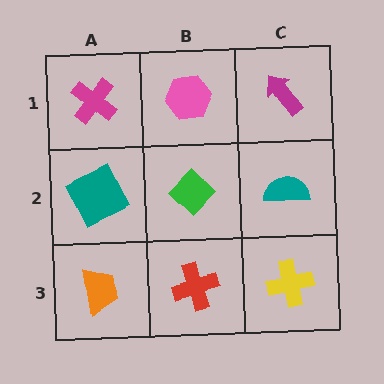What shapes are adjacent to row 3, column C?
A teal semicircle (row 2, column C), a red cross (row 3, column B).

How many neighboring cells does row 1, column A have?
2.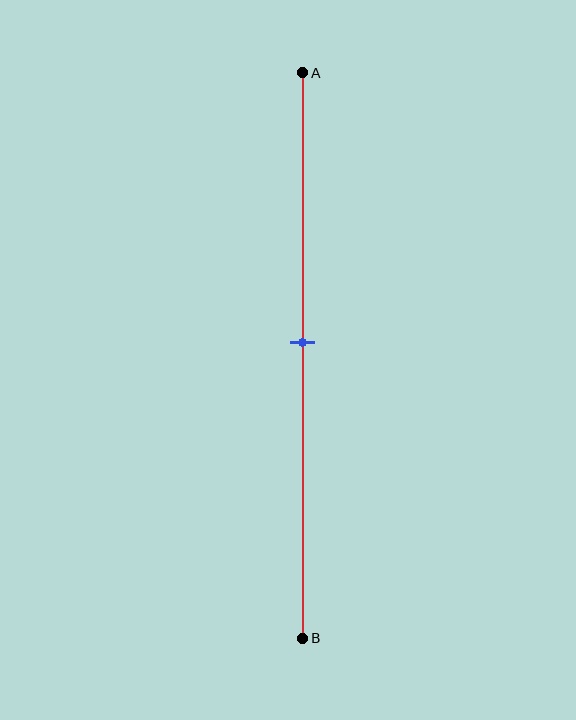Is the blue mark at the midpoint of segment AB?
Yes, the mark is approximately at the midpoint.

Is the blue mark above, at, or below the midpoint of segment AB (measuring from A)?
The blue mark is approximately at the midpoint of segment AB.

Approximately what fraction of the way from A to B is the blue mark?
The blue mark is approximately 50% of the way from A to B.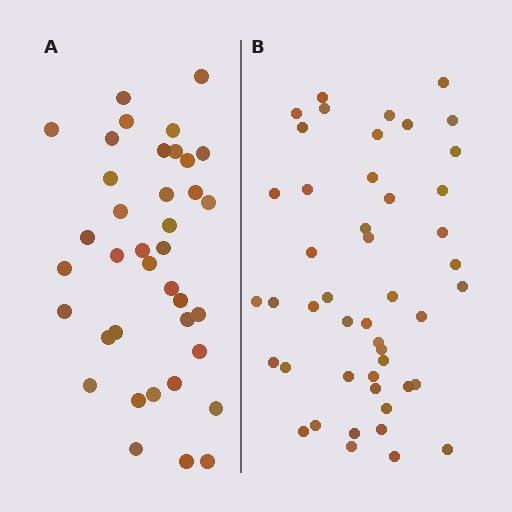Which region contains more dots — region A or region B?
Region B (the right region) has more dots.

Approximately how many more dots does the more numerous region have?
Region B has roughly 8 or so more dots than region A.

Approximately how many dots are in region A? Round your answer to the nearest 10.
About 40 dots. (The exact count is 38, which rounds to 40.)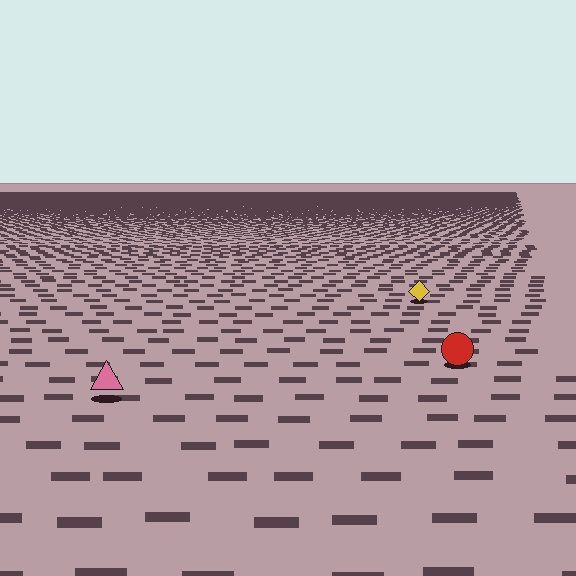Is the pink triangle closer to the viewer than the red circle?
Yes. The pink triangle is closer — you can tell from the texture gradient: the ground texture is coarser near it.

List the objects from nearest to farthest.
From nearest to farthest: the pink triangle, the red circle, the yellow diamond.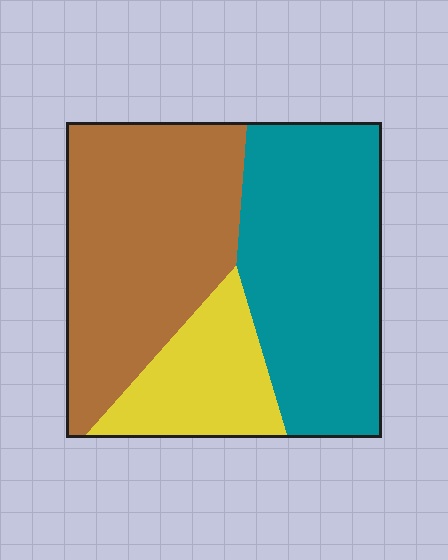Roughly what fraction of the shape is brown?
Brown covers 41% of the shape.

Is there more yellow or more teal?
Teal.